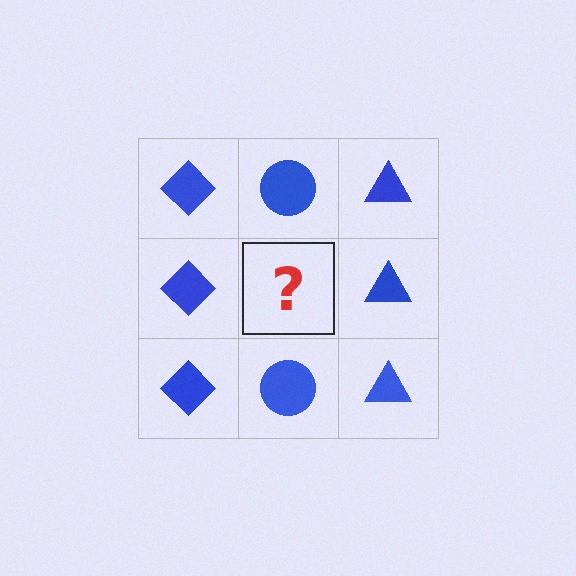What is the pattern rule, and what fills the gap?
The rule is that each column has a consistent shape. The gap should be filled with a blue circle.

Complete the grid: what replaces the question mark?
The question mark should be replaced with a blue circle.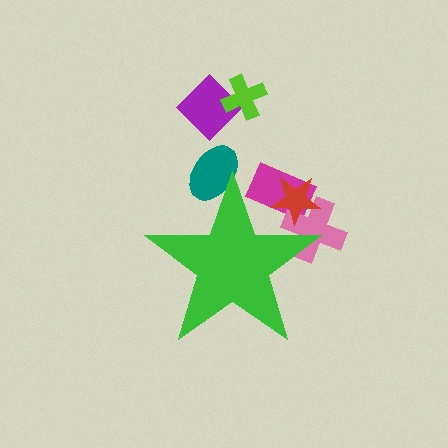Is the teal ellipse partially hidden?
Yes, the teal ellipse is partially hidden behind the green star.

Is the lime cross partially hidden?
No, the lime cross is fully visible.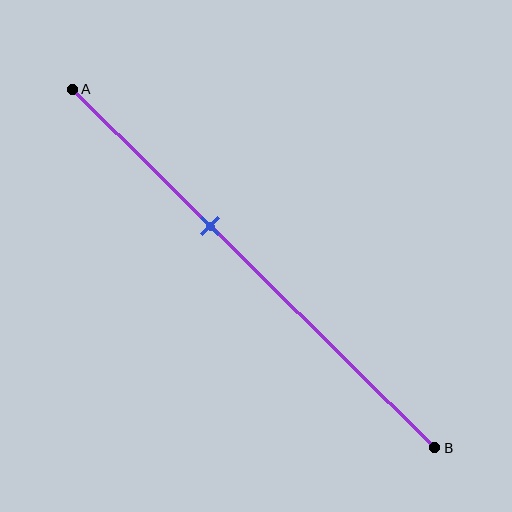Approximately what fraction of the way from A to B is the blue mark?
The blue mark is approximately 40% of the way from A to B.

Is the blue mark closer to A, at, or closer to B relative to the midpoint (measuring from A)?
The blue mark is closer to point A than the midpoint of segment AB.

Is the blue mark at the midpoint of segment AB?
No, the mark is at about 40% from A, not at the 50% midpoint.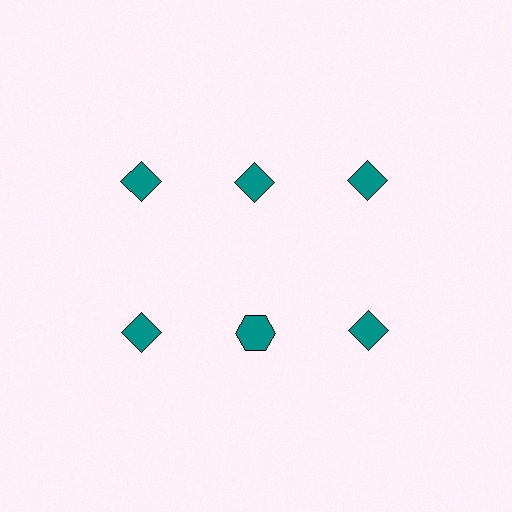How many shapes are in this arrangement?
There are 6 shapes arranged in a grid pattern.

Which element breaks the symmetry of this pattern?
The teal hexagon in the second row, second from left column breaks the symmetry. All other shapes are teal diamonds.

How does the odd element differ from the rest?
It has a different shape: hexagon instead of diamond.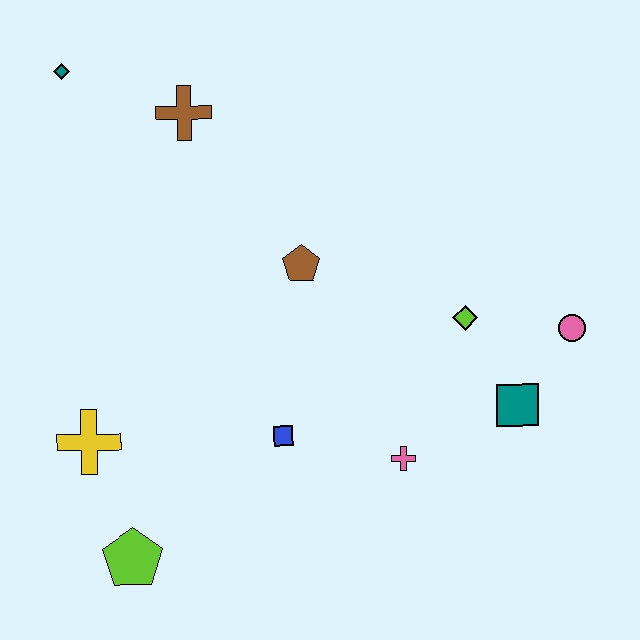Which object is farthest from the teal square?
The teal diamond is farthest from the teal square.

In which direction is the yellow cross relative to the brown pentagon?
The yellow cross is to the left of the brown pentagon.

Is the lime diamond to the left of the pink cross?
No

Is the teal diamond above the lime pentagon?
Yes